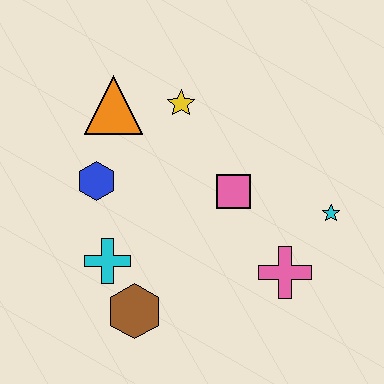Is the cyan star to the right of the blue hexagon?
Yes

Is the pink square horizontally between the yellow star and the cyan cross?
No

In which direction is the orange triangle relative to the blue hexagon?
The orange triangle is above the blue hexagon.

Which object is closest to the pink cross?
The cyan star is closest to the pink cross.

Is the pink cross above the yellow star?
No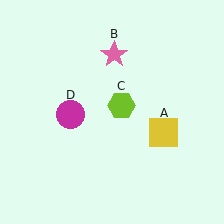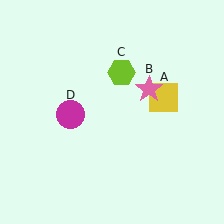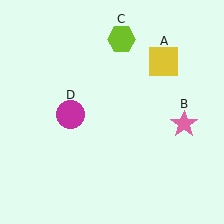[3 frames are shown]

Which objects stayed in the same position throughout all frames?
Magenta circle (object D) remained stationary.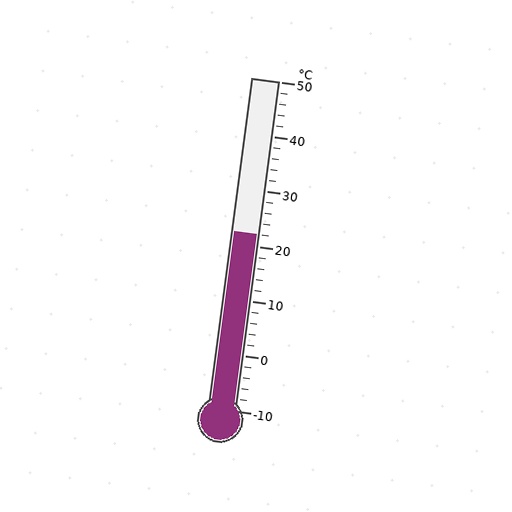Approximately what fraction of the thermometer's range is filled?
The thermometer is filled to approximately 55% of its range.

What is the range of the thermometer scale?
The thermometer scale ranges from -10°C to 50°C.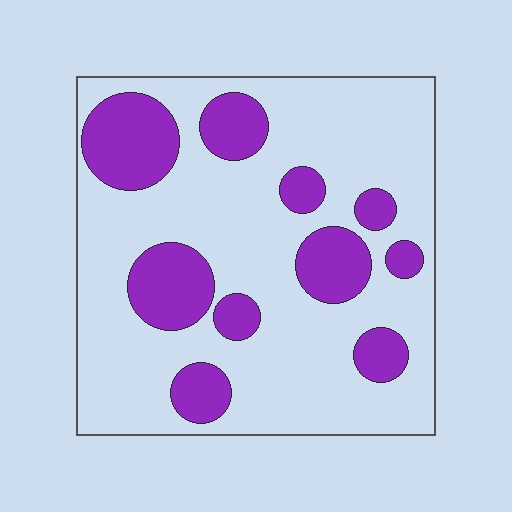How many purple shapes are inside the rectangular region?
10.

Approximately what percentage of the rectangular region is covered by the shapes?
Approximately 25%.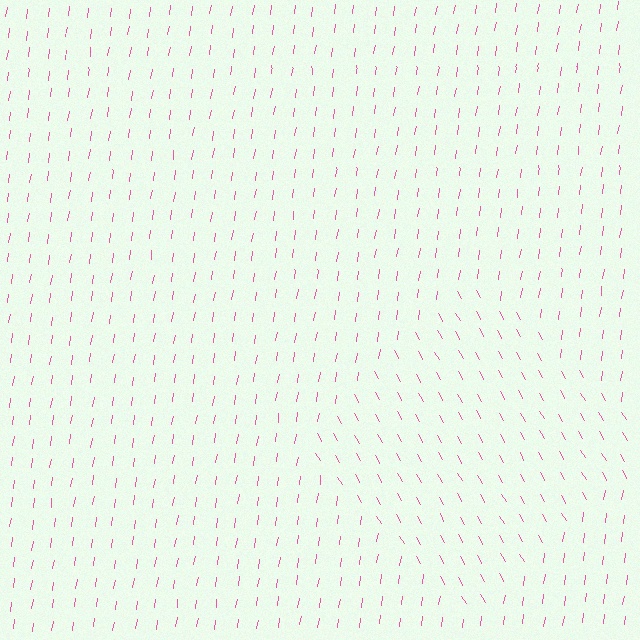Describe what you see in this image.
The image is filled with small pink line segments. A diamond region in the image has lines oriented differently from the surrounding lines, creating a visible texture boundary.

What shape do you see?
I see a diamond.